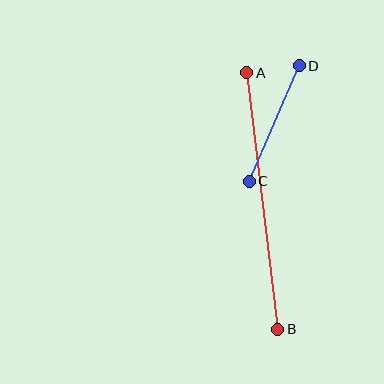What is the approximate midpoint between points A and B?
The midpoint is at approximately (262, 201) pixels.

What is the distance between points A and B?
The distance is approximately 258 pixels.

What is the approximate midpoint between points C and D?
The midpoint is at approximately (274, 124) pixels.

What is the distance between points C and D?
The distance is approximately 126 pixels.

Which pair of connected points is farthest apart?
Points A and B are farthest apart.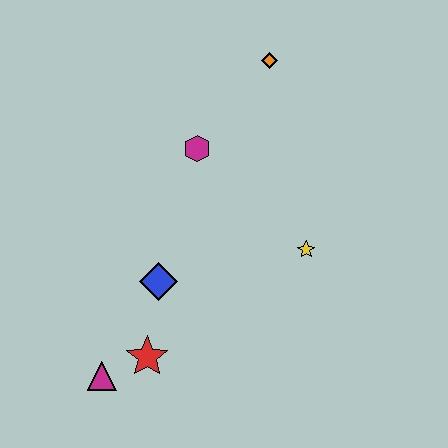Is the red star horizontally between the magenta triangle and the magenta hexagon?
Yes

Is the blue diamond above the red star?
Yes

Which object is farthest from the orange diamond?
The magenta triangle is farthest from the orange diamond.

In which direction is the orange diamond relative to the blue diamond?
The orange diamond is above the blue diamond.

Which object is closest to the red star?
The magenta triangle is closest to the red star.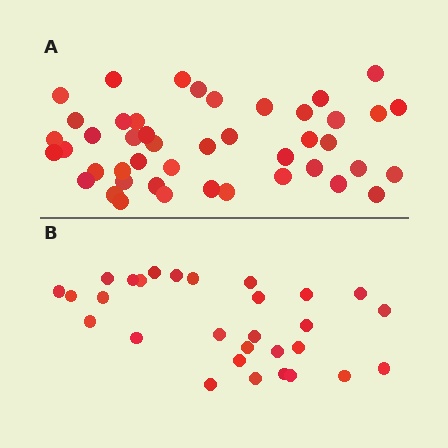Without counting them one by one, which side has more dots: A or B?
Region A (the top region) has more dots.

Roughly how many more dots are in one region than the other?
Region A has approximately 15 more dots than region B.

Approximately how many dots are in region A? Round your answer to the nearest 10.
About 40 dots. (The exact count is 45, which rounds to 40.)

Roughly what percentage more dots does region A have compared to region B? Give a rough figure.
About 55% more.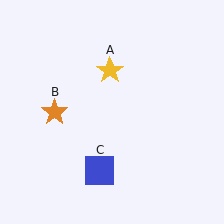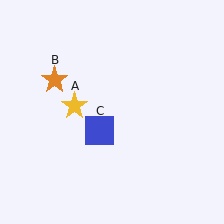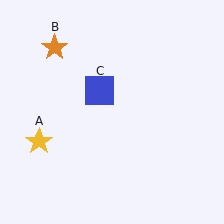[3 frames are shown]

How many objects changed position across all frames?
3 objects changed position: yellow star (object A), orange star (object B), blue square (object C).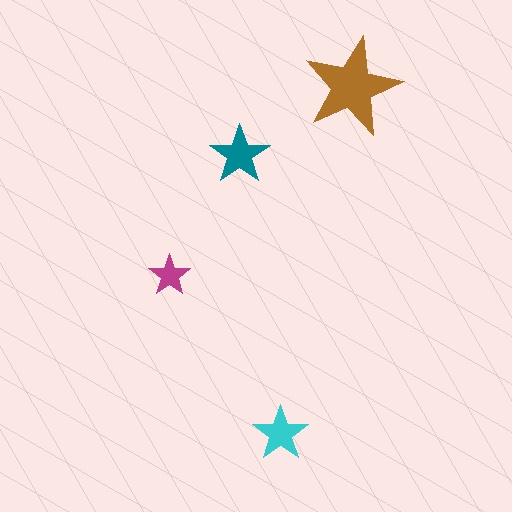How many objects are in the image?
There are 4 objects in the image.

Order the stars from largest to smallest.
the brown one, the teal one, the cyan one, the magenta one.